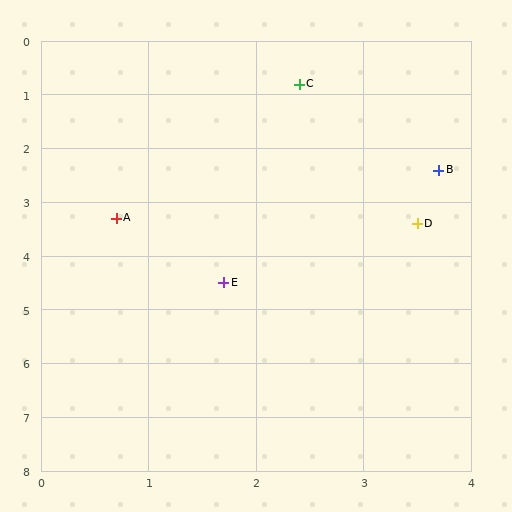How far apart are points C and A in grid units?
Points C and A are about 3.0 grid units apart.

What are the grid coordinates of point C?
Point C is at approximately (2.4, 0.8).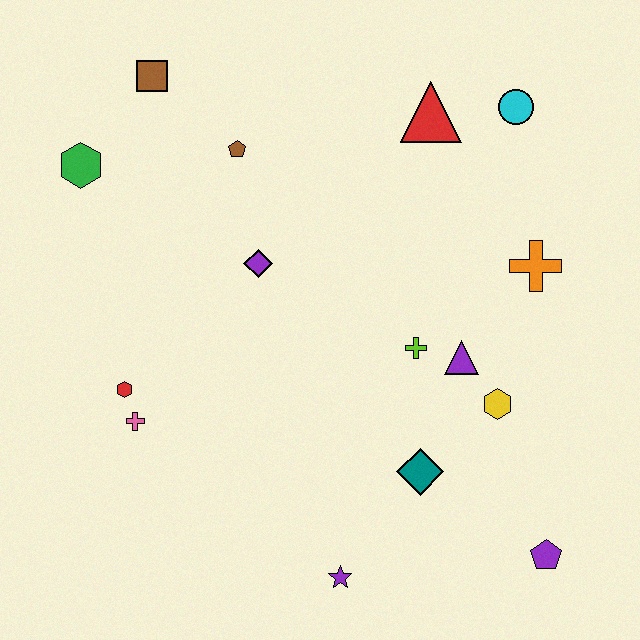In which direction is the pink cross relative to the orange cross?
The pink cross is to the left of the orange cross.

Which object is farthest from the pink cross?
The cyan circle is farthest from the pink cross.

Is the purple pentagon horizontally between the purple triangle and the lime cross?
No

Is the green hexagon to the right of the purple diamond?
No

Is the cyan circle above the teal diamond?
Yes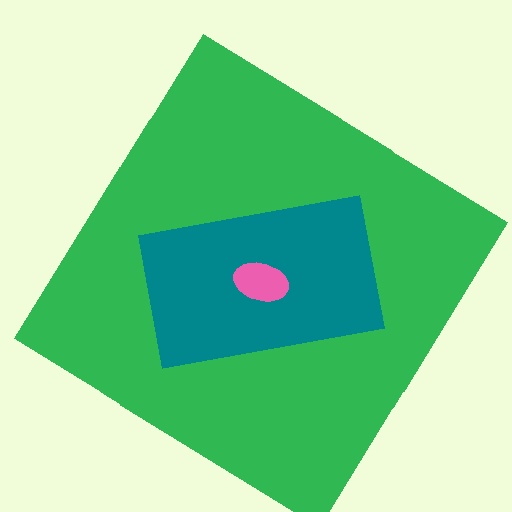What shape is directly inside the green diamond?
The teal rectangle.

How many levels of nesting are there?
3.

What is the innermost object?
The pink ellipse.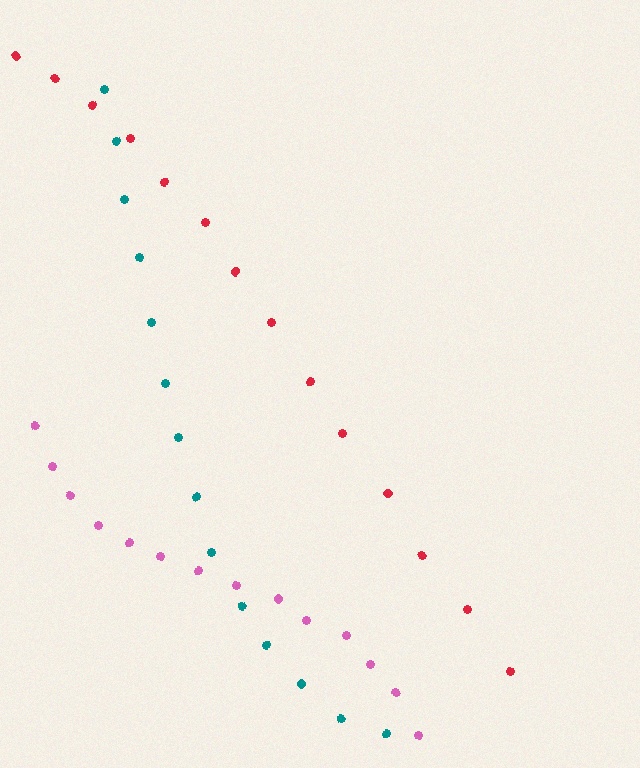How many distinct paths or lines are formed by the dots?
There are 3 distinct paths.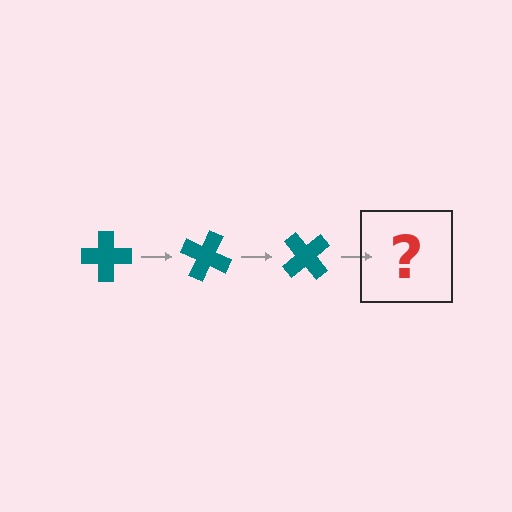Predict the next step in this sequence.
The next step is a teal cross rotated 75 degrees.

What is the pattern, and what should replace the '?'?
The pattern is that the cross rotates 25 degrees each step. The '?' should be a teal cross rotated 75 degrees.